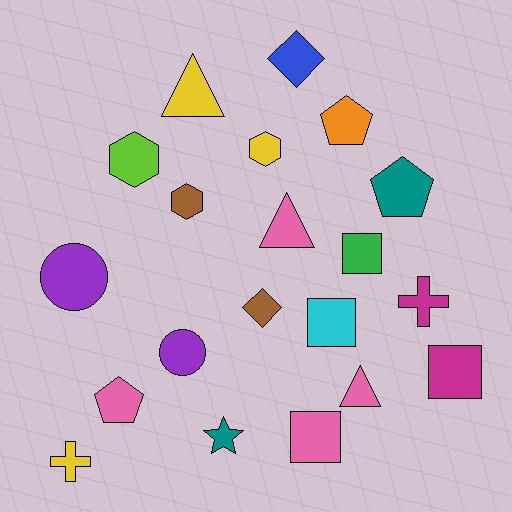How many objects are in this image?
There are 20 objects.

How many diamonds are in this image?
There are 2 diamonds.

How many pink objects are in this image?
There are 4 pink objects.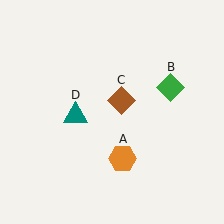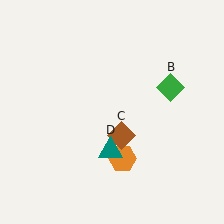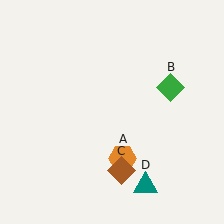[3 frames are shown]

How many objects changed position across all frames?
2 objects changed position: brown diamond (object C), teal triangle (object D).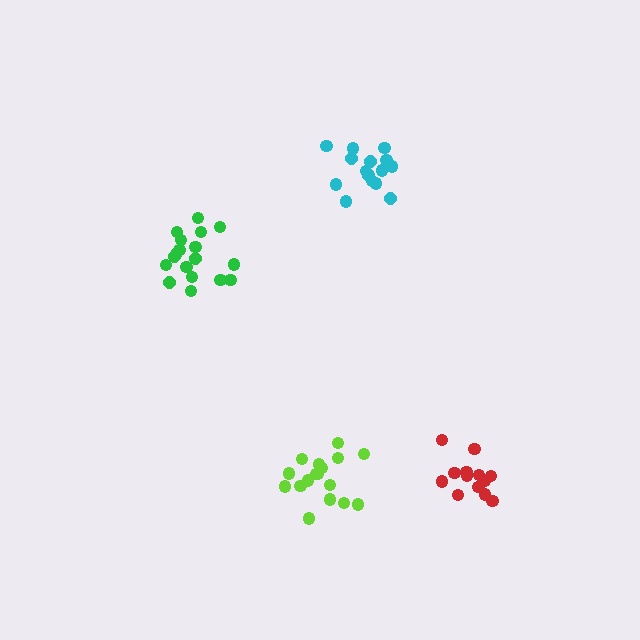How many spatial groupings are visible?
There are 4 spatial groupings.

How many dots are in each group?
Group 1: 13 dots, Group 2: 16 dots, Group 3: 18 dots, Group 4: 17 dots (64 total).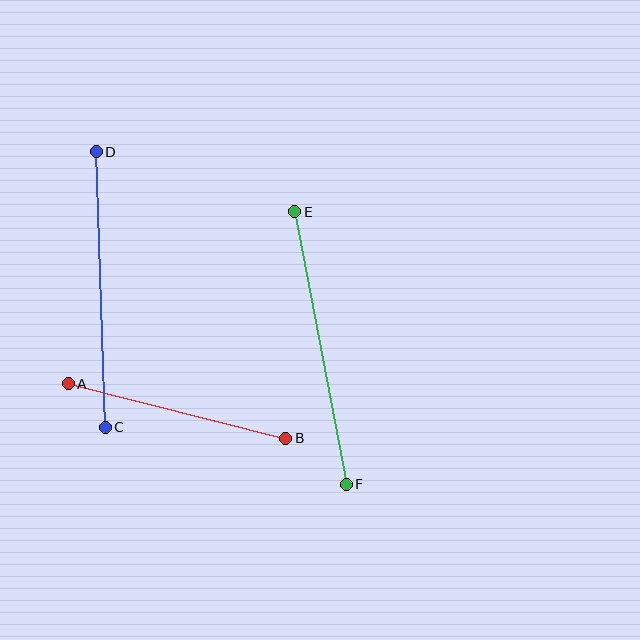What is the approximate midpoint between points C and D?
The midpoint is at approximately (101, 289) pixels.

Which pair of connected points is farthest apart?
Points E and F are farthest apart.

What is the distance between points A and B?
The distance is approximately 224 pixels.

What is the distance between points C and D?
The distance is approximately 275 pixels.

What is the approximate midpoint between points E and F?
The midpoint is at approximately (320, 348) pixels.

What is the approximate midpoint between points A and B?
The midpoint is at approximately (177, 411) pixels.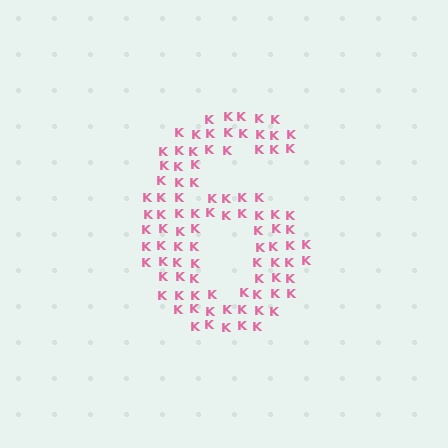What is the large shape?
The large shape is the digit 6.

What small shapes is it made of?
It is made of small letter K's.